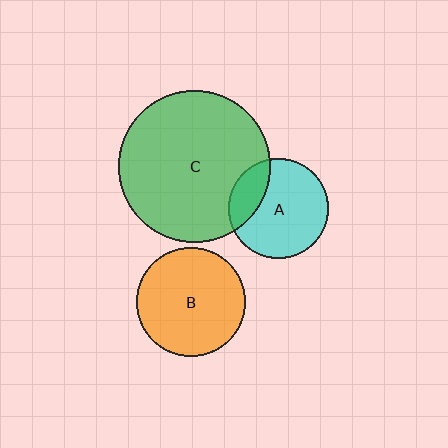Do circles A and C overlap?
Yes.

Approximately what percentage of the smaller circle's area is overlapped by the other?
Approximately 25%.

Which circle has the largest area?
Circle C (green).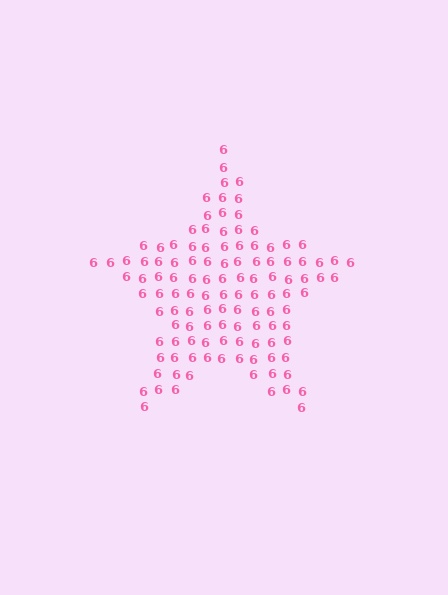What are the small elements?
The small elements are digit 6's.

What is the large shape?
The large shape is a star.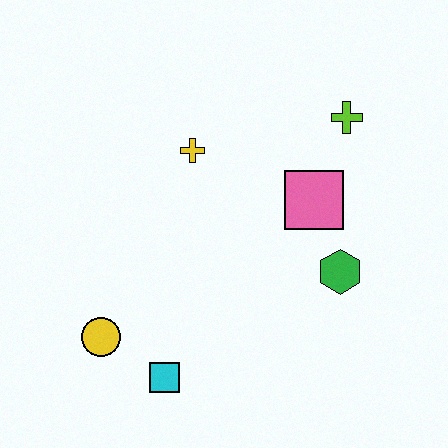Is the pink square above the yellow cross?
No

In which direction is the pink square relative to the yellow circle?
The pink square is to the right of the yellow circle.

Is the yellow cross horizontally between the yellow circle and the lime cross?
Yes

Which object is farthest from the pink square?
The yellow circle is farthest from the pink square.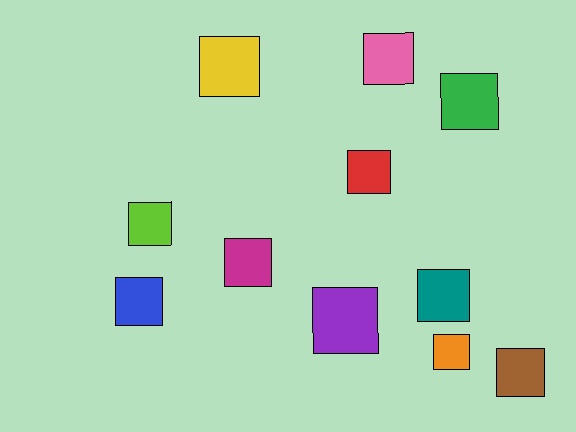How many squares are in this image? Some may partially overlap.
There are 11 squares.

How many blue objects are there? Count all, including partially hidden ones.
There is 1 blue object.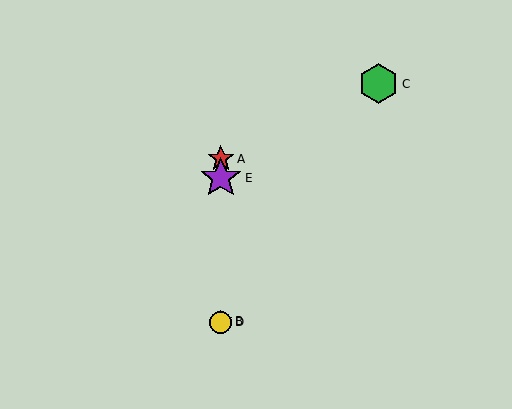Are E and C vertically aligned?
No, E is at x≈221 and C is at x≈379.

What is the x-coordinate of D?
Object D is at x≈221.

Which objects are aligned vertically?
Objects A, B, D, E are aligned vertically.